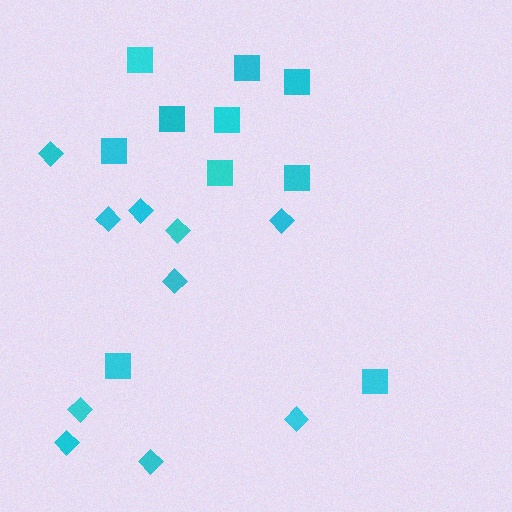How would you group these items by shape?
There are 2 groups: one group of squares (10) and one group of diamonds (10).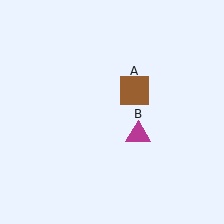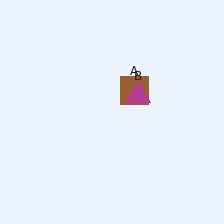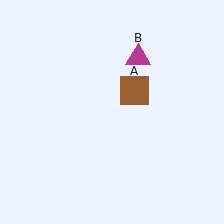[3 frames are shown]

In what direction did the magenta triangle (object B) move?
The magenta triangle (object B) moved up.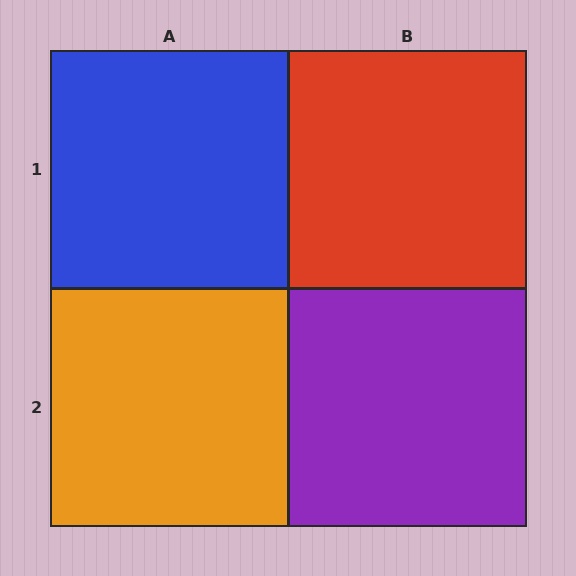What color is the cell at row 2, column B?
Purple.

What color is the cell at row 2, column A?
Orange.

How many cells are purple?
1 cell is purple.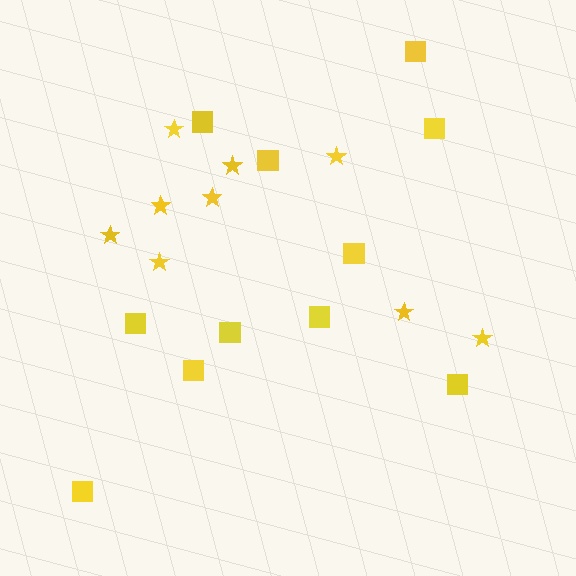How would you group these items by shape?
There are 2 groups: one group of squares (11) and one group of stars (9).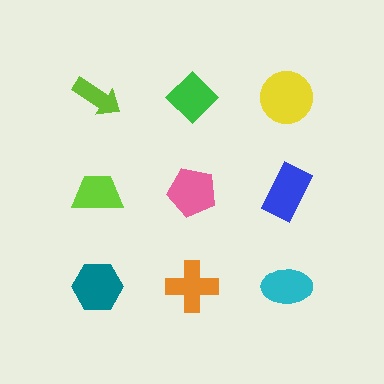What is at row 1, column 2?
A green diamond.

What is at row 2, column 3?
A blue rectangle.